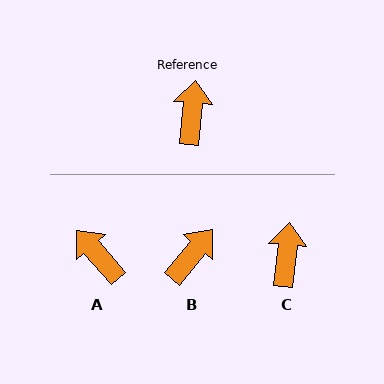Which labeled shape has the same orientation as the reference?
C.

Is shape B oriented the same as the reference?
No, it is off by about 34 degrees.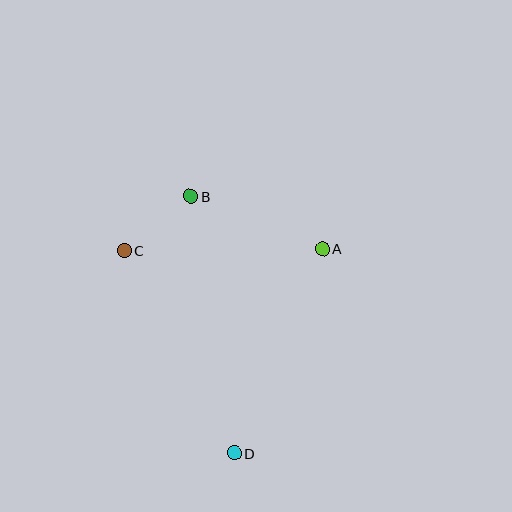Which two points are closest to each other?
Points B and C are closest to each other.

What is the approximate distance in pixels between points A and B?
The distance between A and B is approximately 141 pixels.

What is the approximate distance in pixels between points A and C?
The distance between A and C is approximately 198 pixels.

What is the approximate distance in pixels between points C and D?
The distance between C and D is approximately 231 pixels.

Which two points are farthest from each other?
Points B and D are farthest from each other.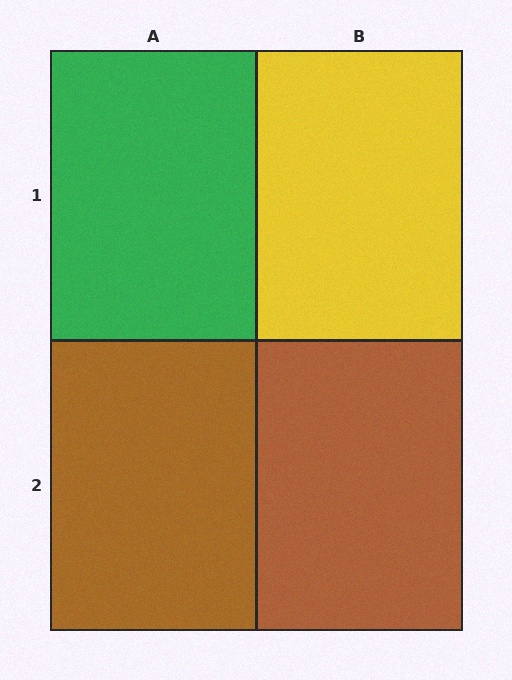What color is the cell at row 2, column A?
Brown.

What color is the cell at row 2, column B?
Brown.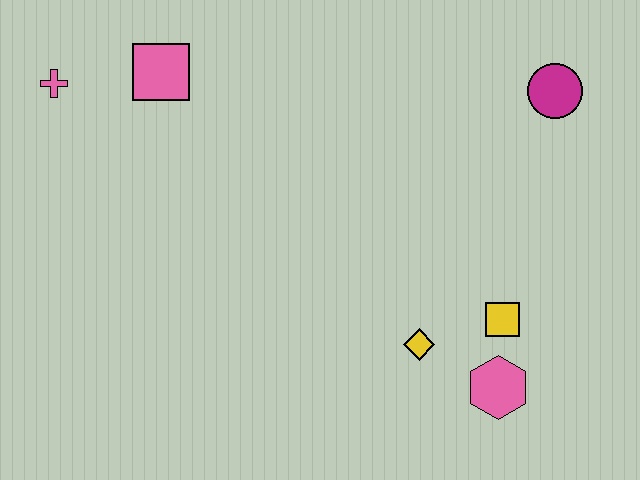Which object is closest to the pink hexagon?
The yellow square is closest to the pink hexagon.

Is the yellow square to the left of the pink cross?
No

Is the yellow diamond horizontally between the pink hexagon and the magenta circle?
No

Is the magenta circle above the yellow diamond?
Yes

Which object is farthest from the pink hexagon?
The pink cross is farthest from the pink hexagon.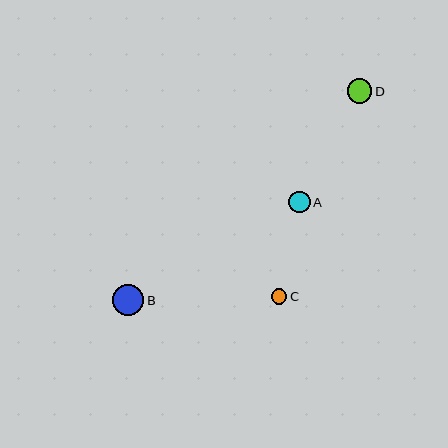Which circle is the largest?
Circle B is the largest with a size of approximately 31 pixels.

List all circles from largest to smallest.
From largest to smallest: B, D, A, C.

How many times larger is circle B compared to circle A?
Circle B is approximately 1.4 times the size of circle A.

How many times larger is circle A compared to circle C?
Circle A is approximately 1.4 times the size of circle C.